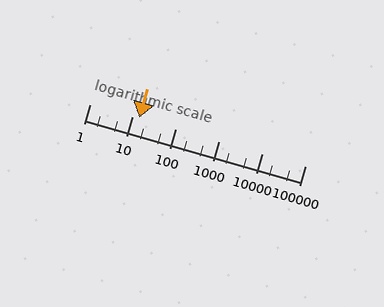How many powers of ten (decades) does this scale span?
The scale spans 5 decades, from 1 to 100000.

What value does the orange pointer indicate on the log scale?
The pointer indicates approximately 14.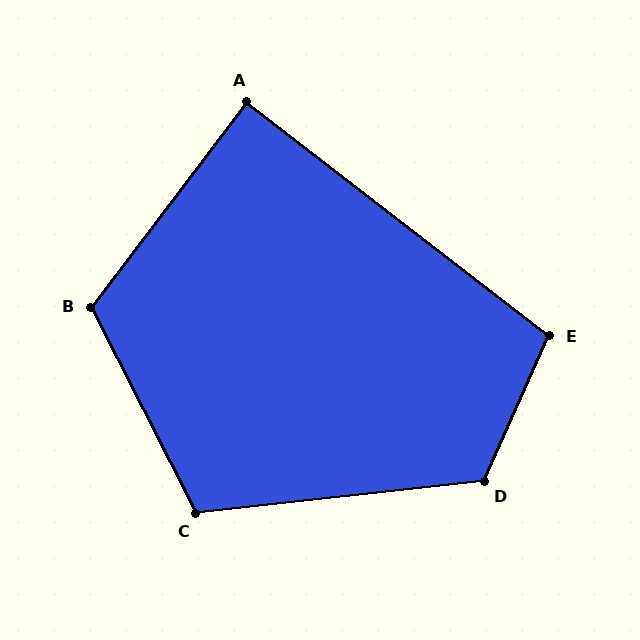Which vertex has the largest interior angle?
D, at approximately 121 degrees.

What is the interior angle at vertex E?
Approximately 103 degrees (obtuse).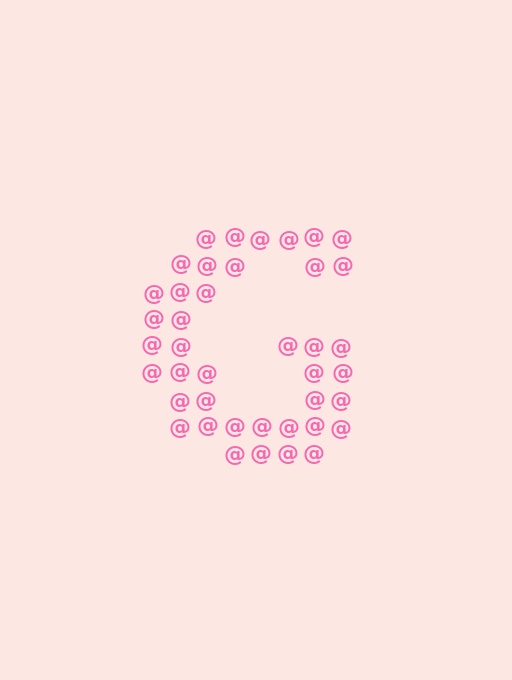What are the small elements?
The small elements are at signs.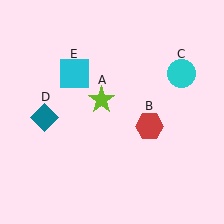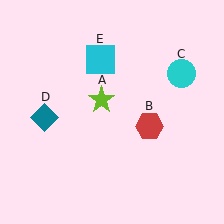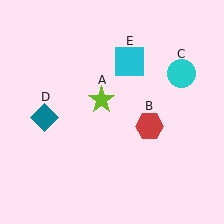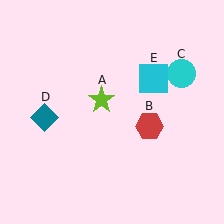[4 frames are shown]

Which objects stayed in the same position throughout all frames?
Lime star (object A) and red hexagon (object B) and cyan circle (object C) and teal diamond (object D) remained stationary.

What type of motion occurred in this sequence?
The cyan square (object E) rotated clockwise around the center of the scene.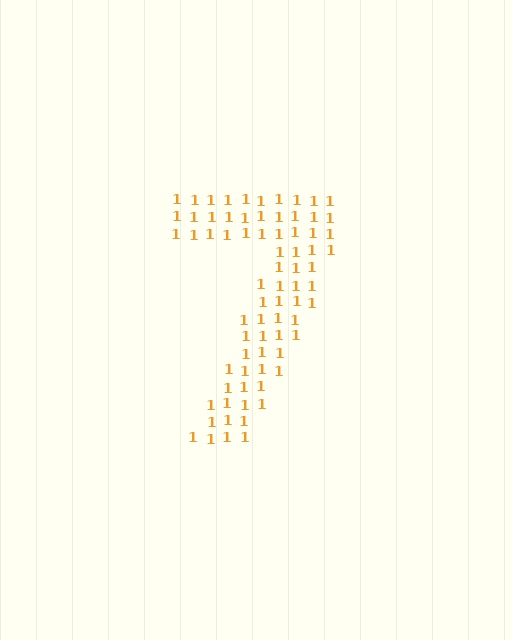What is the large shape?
The large shape is the digit 7.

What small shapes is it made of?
It is made of small digit 1's.